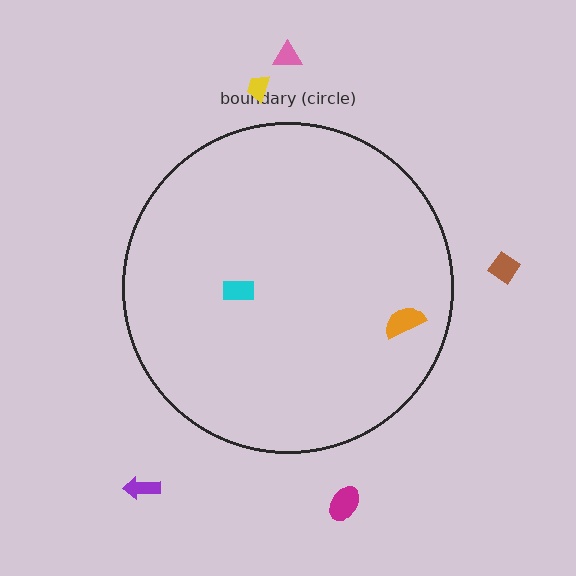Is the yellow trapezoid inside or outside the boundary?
Outside.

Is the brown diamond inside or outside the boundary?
Outside.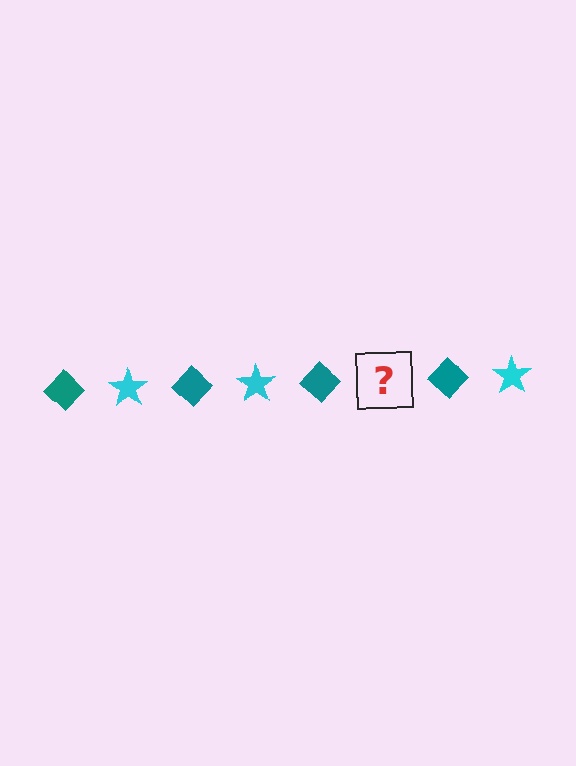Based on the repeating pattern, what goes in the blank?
The blank should be a cyan star.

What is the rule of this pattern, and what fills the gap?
The rule is that the pattern alternates between teal diamond and cyan star. The gap should be filled with a cyan star.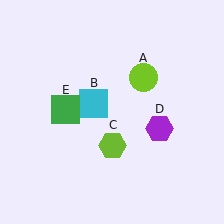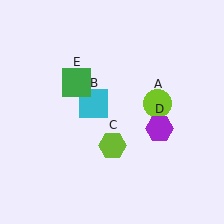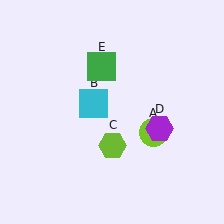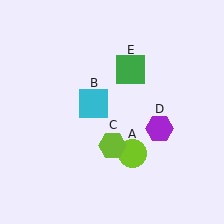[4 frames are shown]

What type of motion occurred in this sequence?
The lime circle (object A), green square (object E) rotated clockwise around the center of the scene.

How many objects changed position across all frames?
2 objects changed position: lime circle (object A), green square (object E).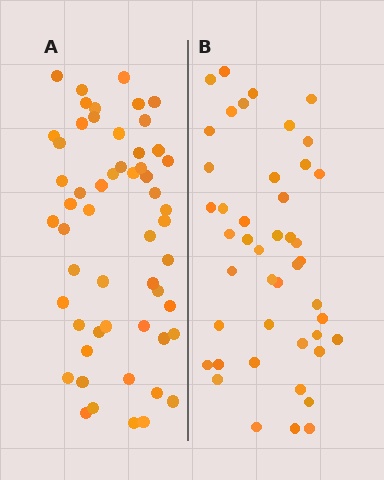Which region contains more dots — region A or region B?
Region A (the left region) has more dots.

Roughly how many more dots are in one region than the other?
Region A has roughly 10 or so more dots than region B.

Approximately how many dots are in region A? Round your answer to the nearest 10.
About 60 dots. (The exact count is 55, which rounds to 60.)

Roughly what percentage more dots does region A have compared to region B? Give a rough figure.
About 20% more.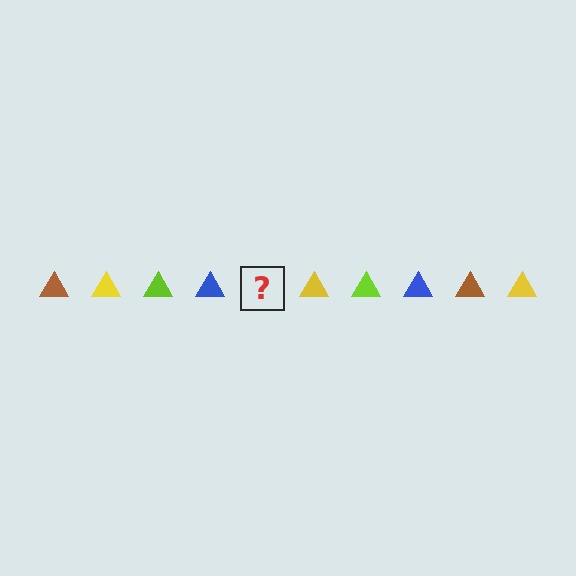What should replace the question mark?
The question mark should be replaced with a brown triangle.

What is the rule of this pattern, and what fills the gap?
The rule is that the pattern cycles through brown, yellow, lime, blue triangles. The gap should be filled with a brown triangle.